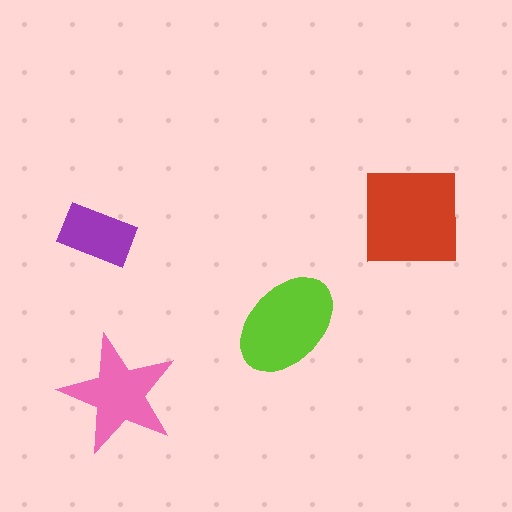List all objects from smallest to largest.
The purple rectangle, the pink star, the lime ellipse, the red square.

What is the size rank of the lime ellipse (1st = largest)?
2nd.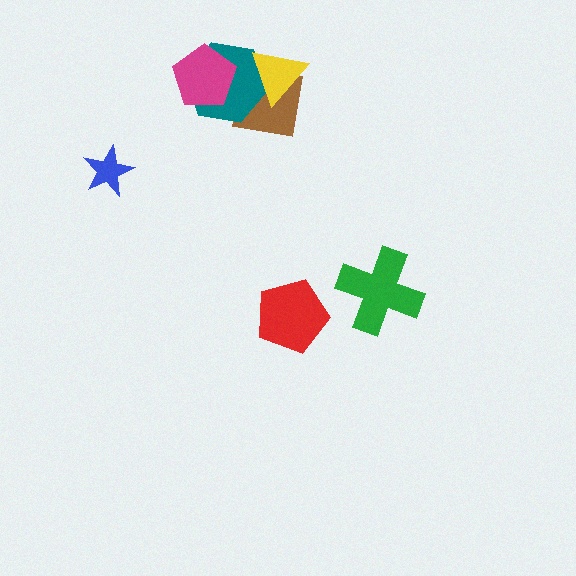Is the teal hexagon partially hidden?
Yes, it is partially covered by another shape.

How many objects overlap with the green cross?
0 objects overlap with the green cross.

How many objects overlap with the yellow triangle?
2 objects overlap with the yellow triangle.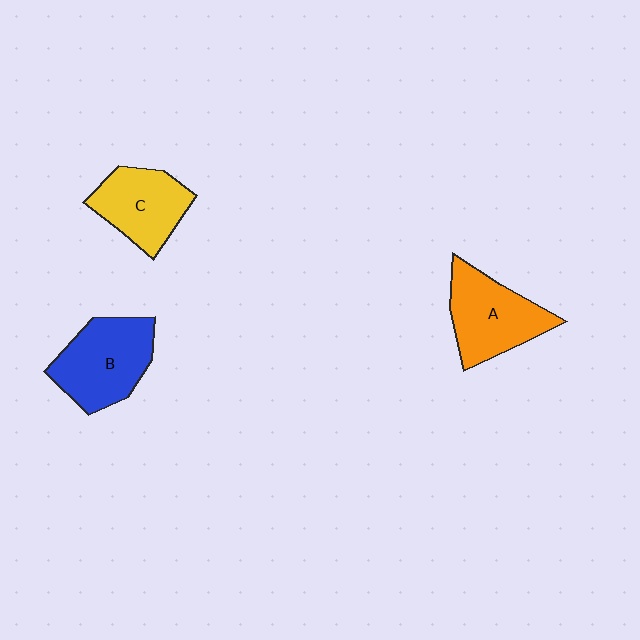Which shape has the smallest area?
Shape C (yellow).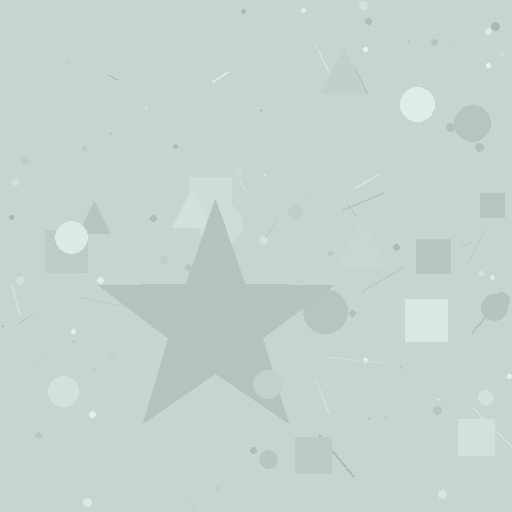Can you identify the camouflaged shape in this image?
The camouflaged shape is a star.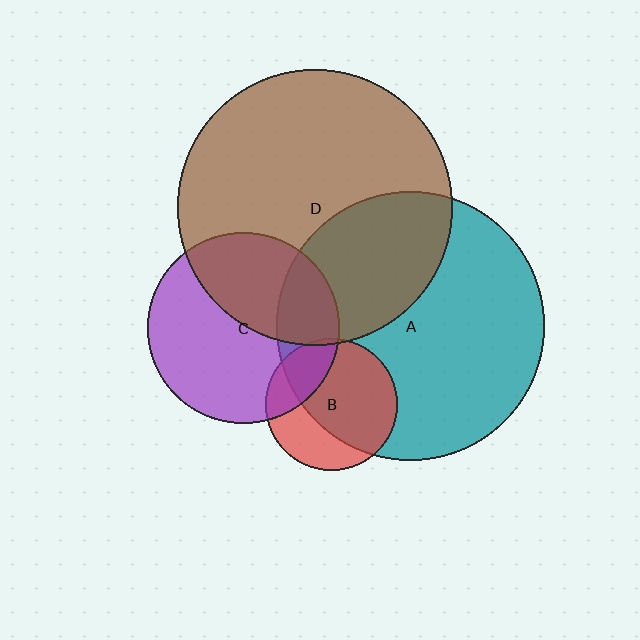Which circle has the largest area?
Circle D (brown).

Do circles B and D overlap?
Yes.